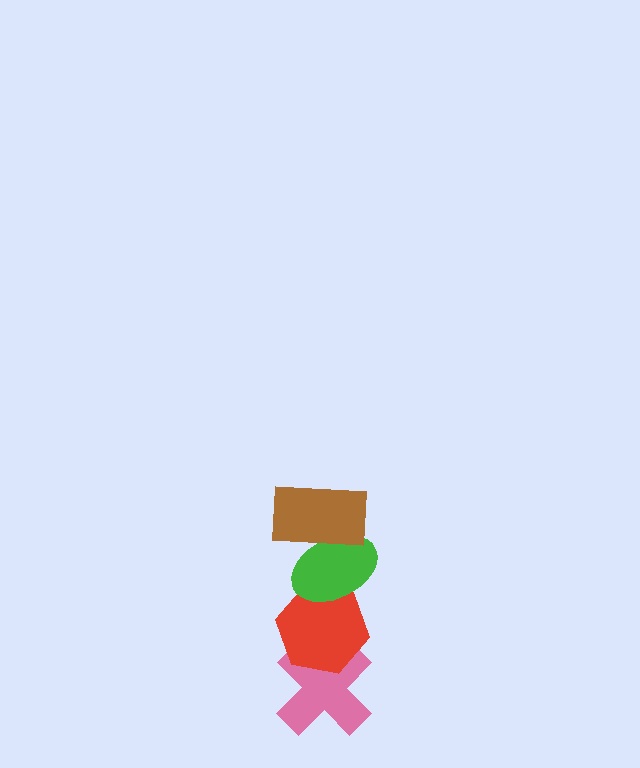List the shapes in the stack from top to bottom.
From top to bottom: the brown rectangle, the green ellipse, the red hexagon, the pink cross.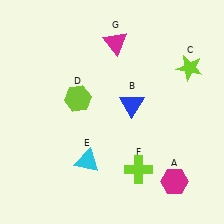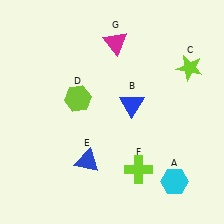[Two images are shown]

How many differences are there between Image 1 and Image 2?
There are 2 differences between the two images.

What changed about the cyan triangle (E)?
In Image 1, E is cyan. In Image 2, it changed to blue.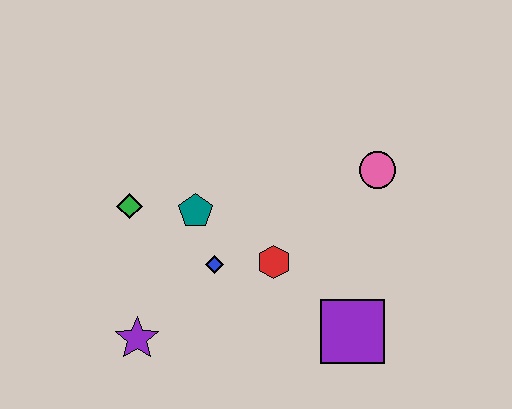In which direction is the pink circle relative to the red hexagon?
The pink circle is to the right of the red hexagon.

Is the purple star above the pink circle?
No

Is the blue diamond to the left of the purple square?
Yes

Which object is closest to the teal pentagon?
The blue diamond is closest to the teal pentagon.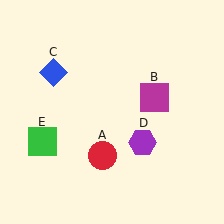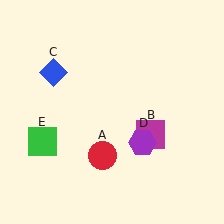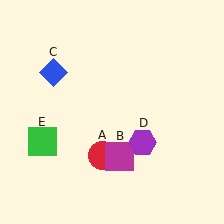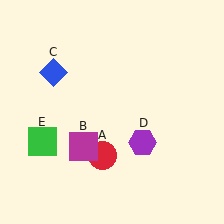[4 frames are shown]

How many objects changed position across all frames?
1 object changed position: magenta square (object B).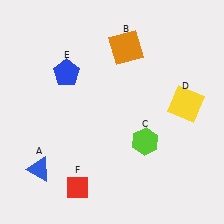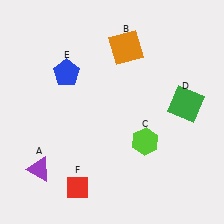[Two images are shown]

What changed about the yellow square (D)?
In Image 1, D is yellow. In Image 2, it changed to green.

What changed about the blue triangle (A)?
In Image 1, A is blue. In Image 2, it changed to purple.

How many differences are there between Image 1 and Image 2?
There are 2 differences between the two images.